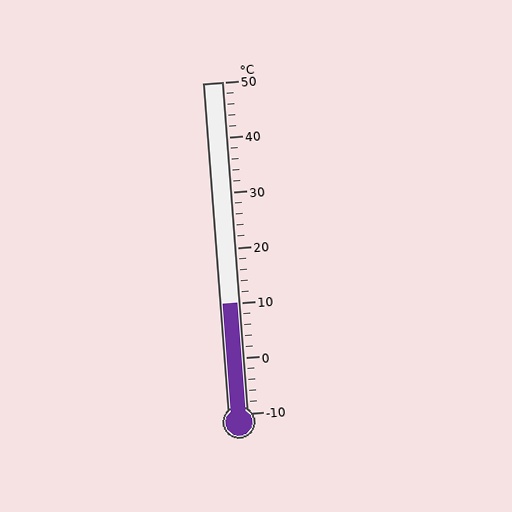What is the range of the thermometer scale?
The thermometer scale ranges from -10°C to 50°C.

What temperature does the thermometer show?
The thermometer shows approximately 10°C.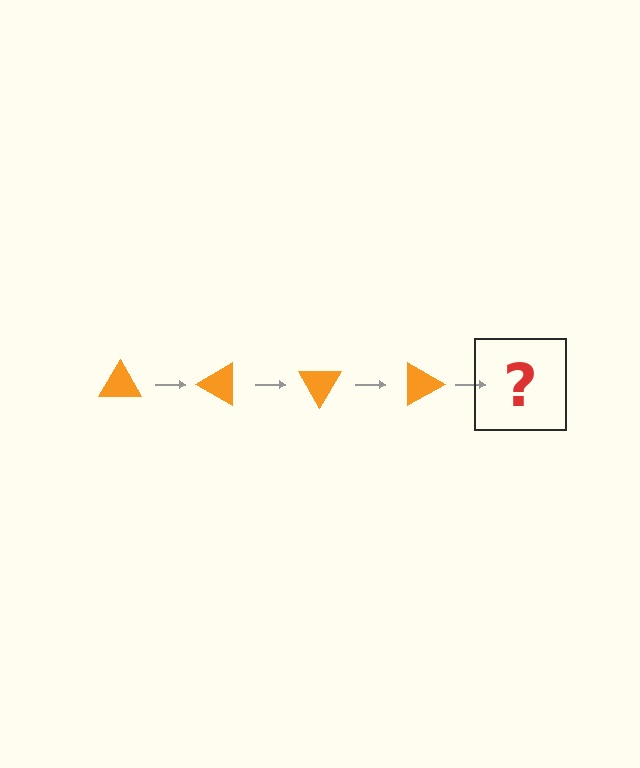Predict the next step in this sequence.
The next step is an orange triangle rotated 120 degrees.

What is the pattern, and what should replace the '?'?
The pattern is that the triangle rotates 30 degrees each step. The '?' should be an orange triangle rotated 120 degrees.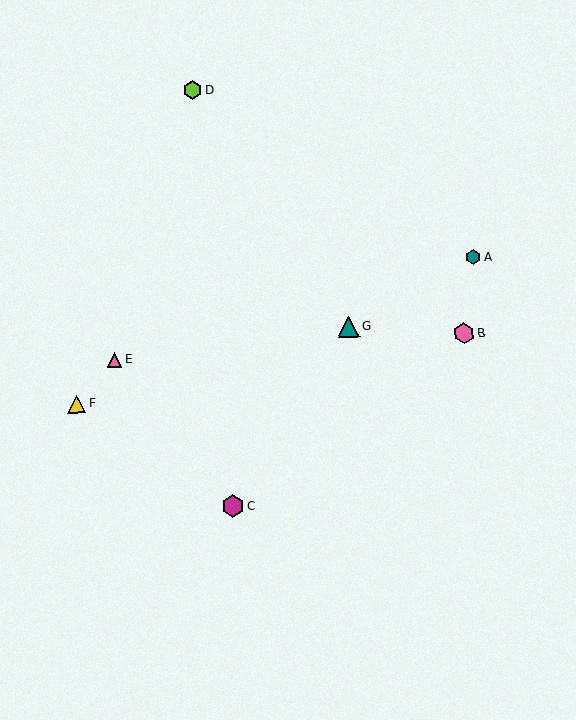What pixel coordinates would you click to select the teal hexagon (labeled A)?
Click at (473, 257) to select the teal hexagon A.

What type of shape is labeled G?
Shape G is a teal triangle.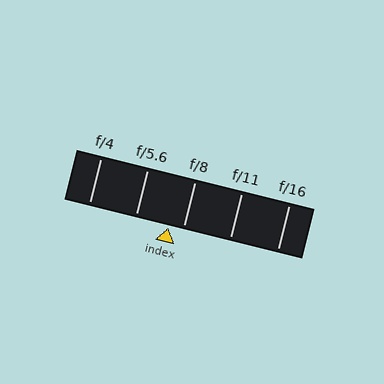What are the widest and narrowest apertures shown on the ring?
The widest aperture shown is f/4 and the narrowest is f/16.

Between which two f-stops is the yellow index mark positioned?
The index mark is between f/5.6 and f/8.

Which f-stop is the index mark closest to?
The index mark is closest to f/8.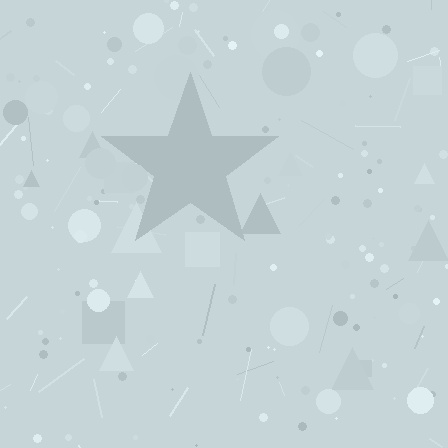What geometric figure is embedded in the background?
A star is embedded in the background.